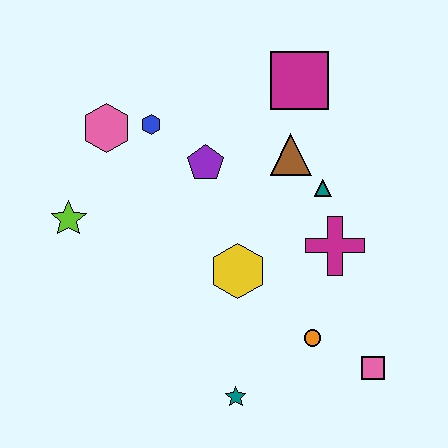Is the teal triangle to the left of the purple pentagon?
No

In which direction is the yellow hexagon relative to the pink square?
The yellow hexagon is to the left of the pink square.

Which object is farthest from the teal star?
The magenta square is farthest from the teal star.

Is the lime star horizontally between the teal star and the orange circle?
No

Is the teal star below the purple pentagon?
Yes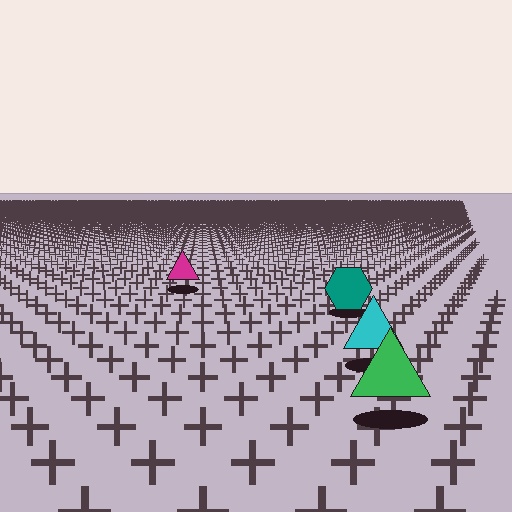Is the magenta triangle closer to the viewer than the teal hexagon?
No. The teal hexagon is closer — you can tell from the texture gradient: the ground texture is coarser near it.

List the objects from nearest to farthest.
From nearest to farthest: the green triangle, the cyan triangle, the teal hexagon, the magenta triangle.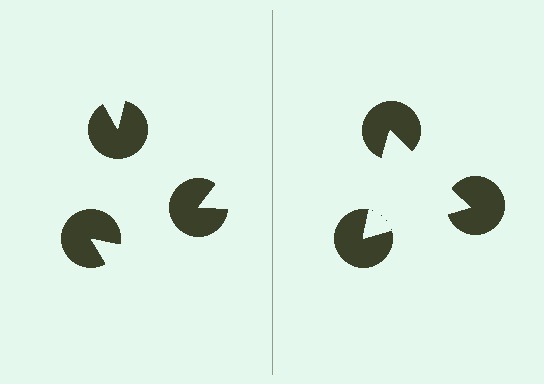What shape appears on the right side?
An illusory triangle.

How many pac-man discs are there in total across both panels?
6 — 3 on each side.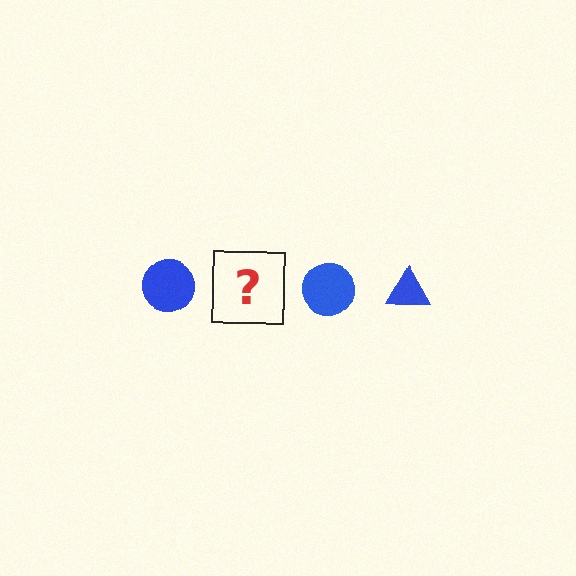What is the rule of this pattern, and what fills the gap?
The rule is that the pattern cycles through circle, triangle shapes in blue. The gap should be filled with a blue triangle.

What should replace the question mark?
The question mark should be replaced with a blue triangle.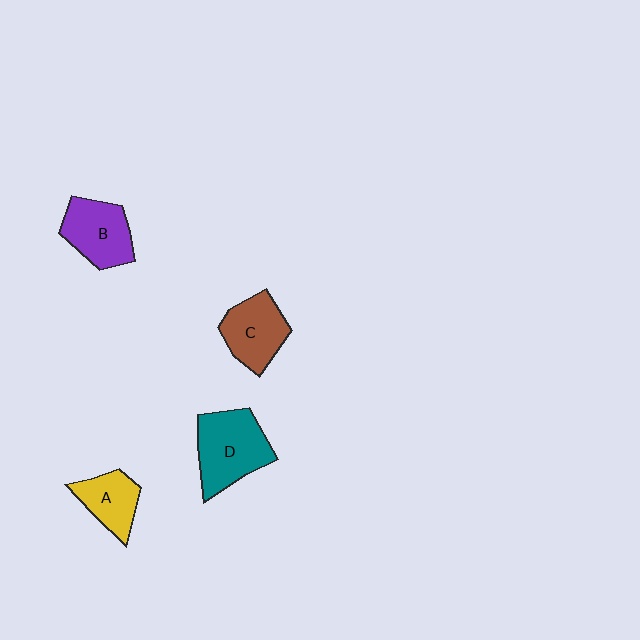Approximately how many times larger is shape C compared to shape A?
Approximately 1.3 times.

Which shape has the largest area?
Shape D (teal).